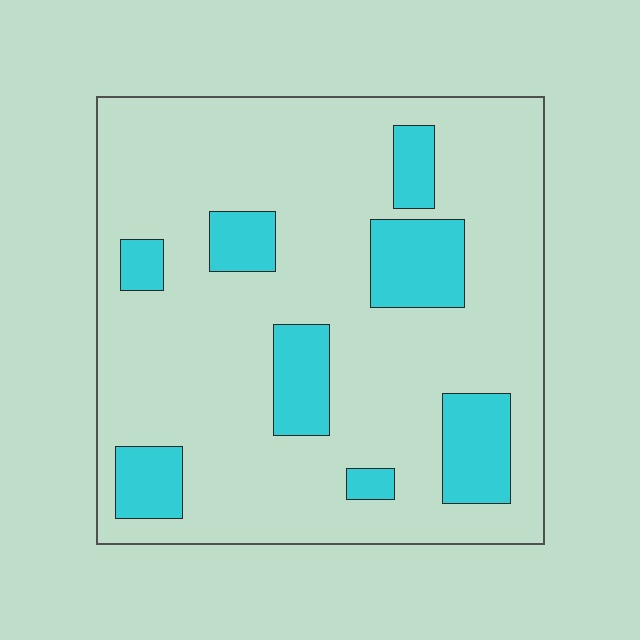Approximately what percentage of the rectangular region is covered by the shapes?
Approximately 20%.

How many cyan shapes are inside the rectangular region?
8.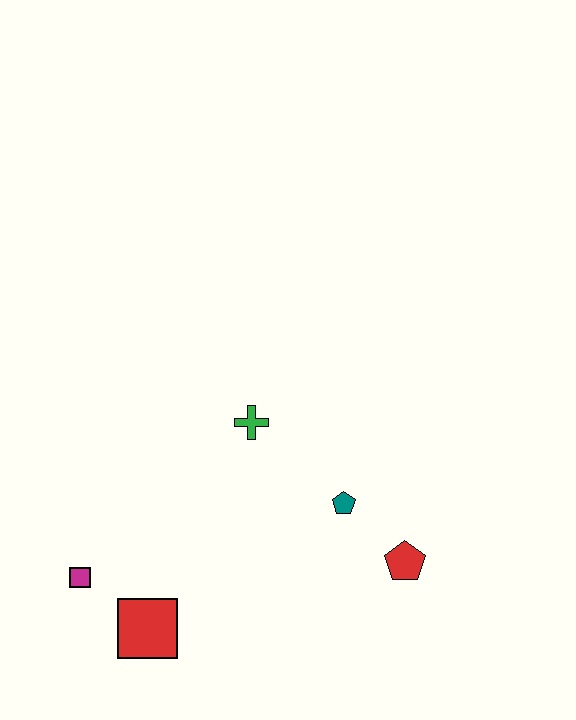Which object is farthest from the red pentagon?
The magenta square is farthest from the red pentagon.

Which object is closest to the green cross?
The teal pentagon is closest to the green cross.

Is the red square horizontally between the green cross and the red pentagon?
No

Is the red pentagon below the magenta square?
No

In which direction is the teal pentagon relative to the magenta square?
The teal pentagon is to the right of the magenta square.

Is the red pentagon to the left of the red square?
No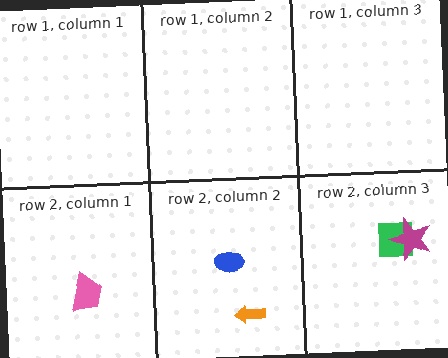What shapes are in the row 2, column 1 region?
The pink trapezoid.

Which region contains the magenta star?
The row 2, column 3 region.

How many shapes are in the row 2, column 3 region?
2.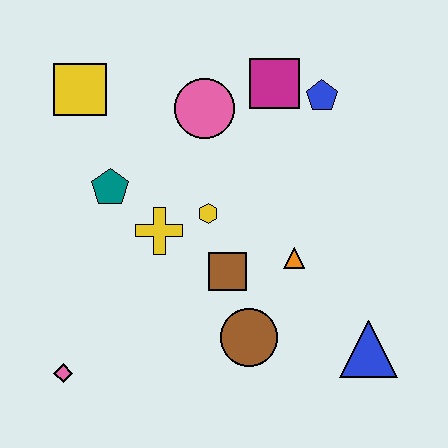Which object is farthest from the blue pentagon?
The pink diamond is farthest from the blue pentagon.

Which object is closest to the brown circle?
The brown square is closest to the brown circle.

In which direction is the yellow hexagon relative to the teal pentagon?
The yellow hexagon is to the right of the teal pentagon.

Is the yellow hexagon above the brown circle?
Yes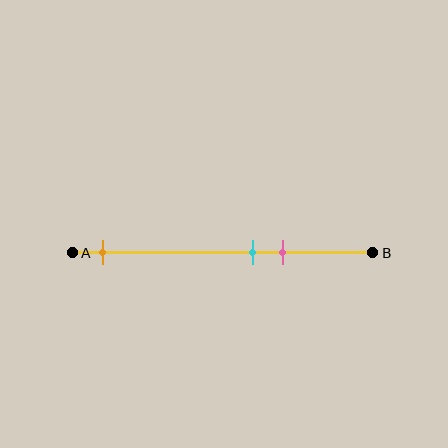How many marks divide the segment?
There are 3 marks dividing the segment.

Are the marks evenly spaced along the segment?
No, the marks are not evenly spaced.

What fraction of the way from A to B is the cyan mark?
The cyan mark is approximately 60% (0.6) of the way from A to B.